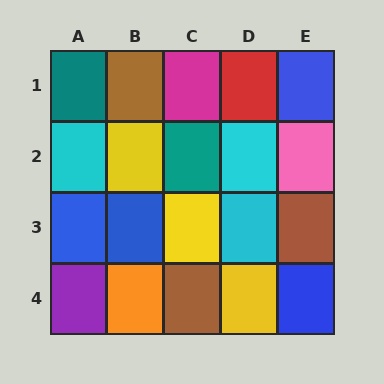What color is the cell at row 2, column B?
Yellow.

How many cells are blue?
4 cells are blue.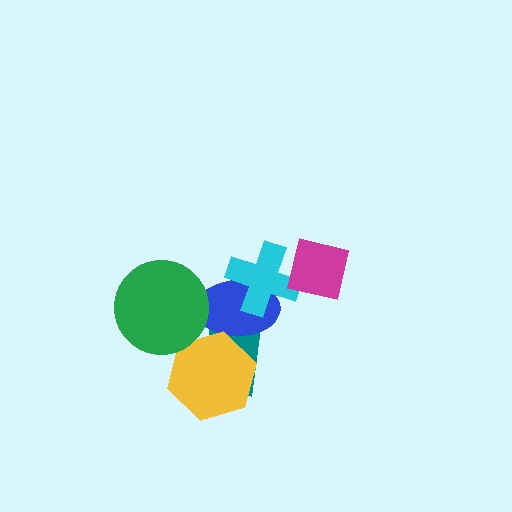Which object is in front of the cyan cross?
The magenta square is in front of the cyan cross.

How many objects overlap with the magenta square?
1 object overlaps with the magenta square.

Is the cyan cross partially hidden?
Yes, it is partially covered by another shape.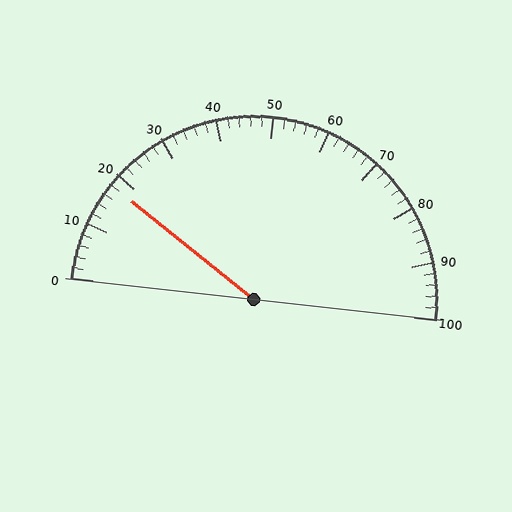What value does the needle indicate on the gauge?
The needle indicates approximately 18.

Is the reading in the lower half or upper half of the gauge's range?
The reading is in the lower half of the range (0 to 100).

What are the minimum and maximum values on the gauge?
The gauge ranges from 0 to 100.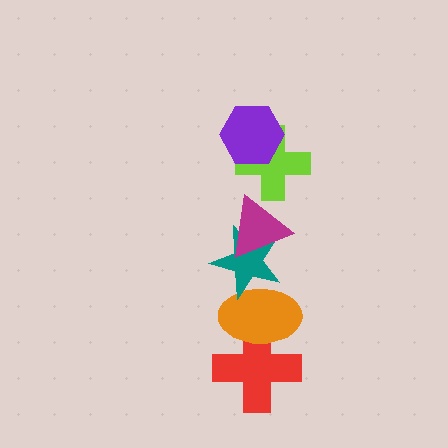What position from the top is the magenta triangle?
The magenta triangle is 3rd from the top.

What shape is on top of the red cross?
The orange ellipse is on top of the red cross.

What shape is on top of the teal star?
The magenta triangle is on top of the teal star.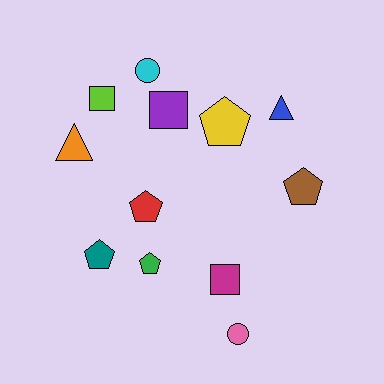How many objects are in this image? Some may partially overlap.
There are 12 objects.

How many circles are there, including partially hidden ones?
There are 2 circles.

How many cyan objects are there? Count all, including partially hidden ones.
There is 1 cyan object.